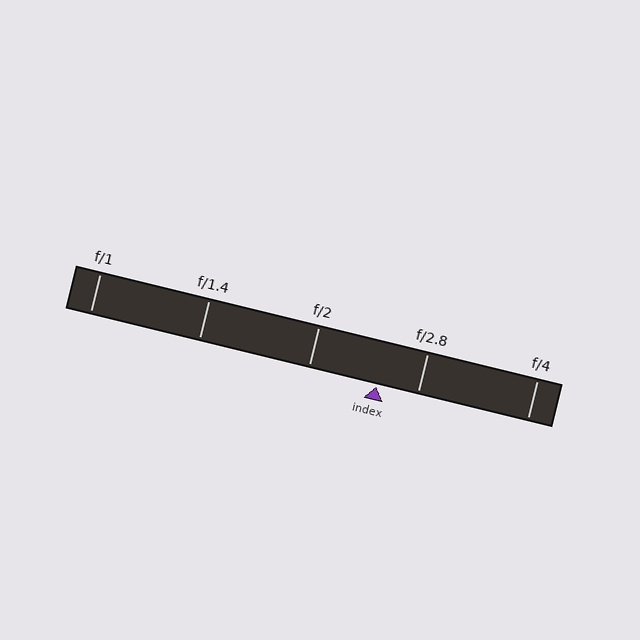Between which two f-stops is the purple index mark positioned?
The index mark is between f/2 and f/2.8.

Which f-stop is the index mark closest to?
The index mark is closest to f/2.8.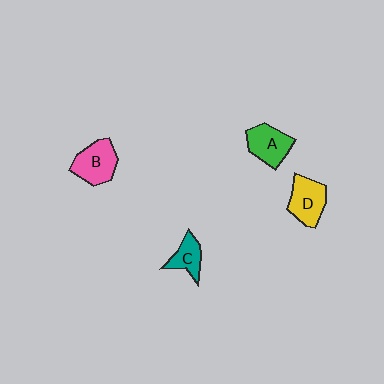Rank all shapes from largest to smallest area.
From largest to smallest: B (pink), D (yellow), A (green), C (teal).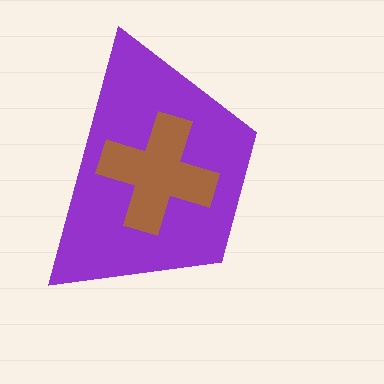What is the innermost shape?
The brown cross.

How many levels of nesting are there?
2.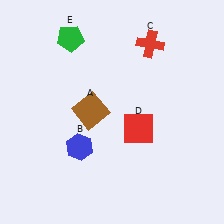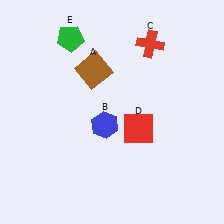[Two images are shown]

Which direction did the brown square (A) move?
The brown square (A) moved up.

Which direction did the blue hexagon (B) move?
The blue hexagon (B) moved right.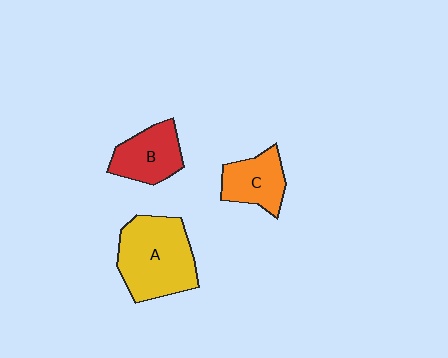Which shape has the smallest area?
Shape C (orange).